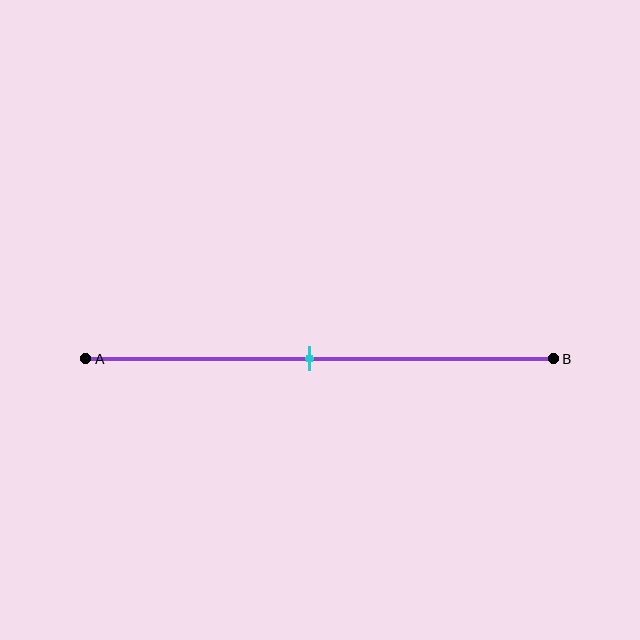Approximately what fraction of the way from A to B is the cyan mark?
The cyan mark is approximately 50% of the way from A to B.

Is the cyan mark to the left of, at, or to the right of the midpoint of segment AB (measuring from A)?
The cyan mark is approximately at the midpoint of segment AB.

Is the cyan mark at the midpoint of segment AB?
Yes, the mark is approximately at the midpoint.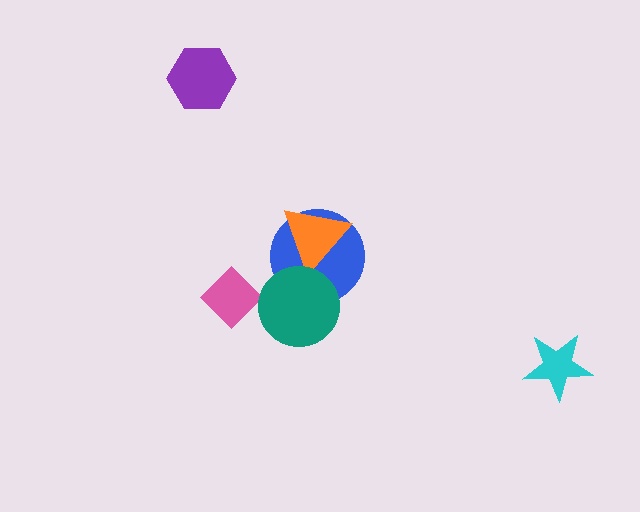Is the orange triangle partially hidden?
Yes, it is partially covered by another shape.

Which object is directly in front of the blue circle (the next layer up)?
The orange triangle is directly in front of the blue circle.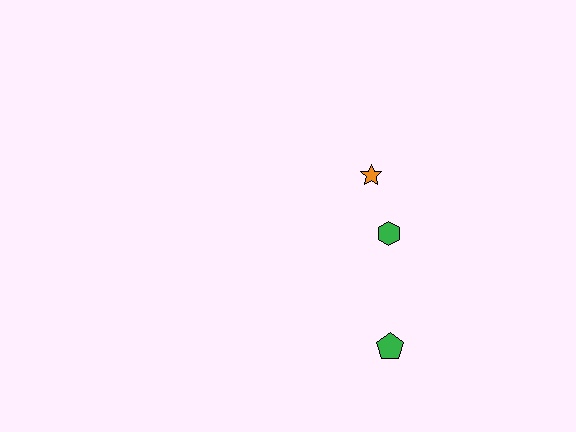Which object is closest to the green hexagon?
The orange star is closest to the green hexagon.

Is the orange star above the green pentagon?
Yes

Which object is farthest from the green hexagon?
The green pentagon is farthest from the green hexagon.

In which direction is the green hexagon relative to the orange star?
The green hexagon is below the orange star.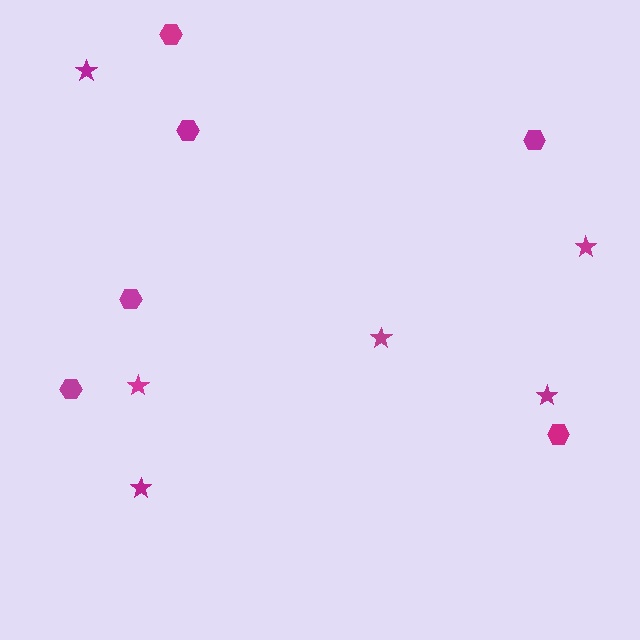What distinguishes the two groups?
There are 2 groups: one group of stars (6) and one group of hexagons (6).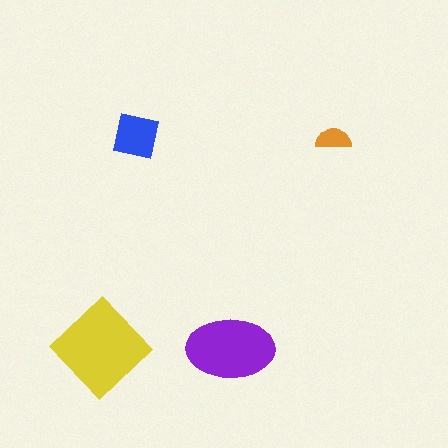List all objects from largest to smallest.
The yellow diamond, the purple ellipse, the blue square, the orange semicircle.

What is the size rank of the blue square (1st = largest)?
3rd.